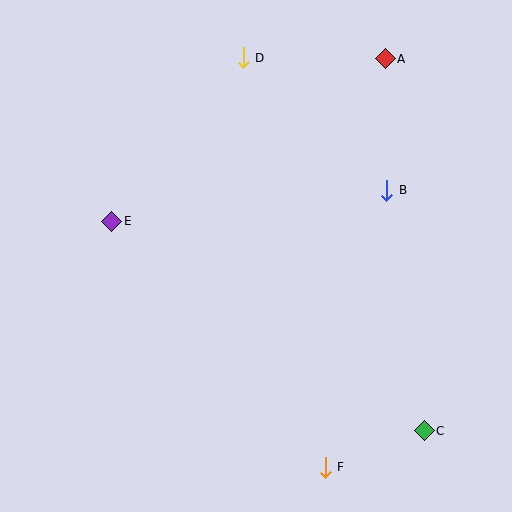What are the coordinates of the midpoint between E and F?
The midpoint between E and F is at (218, 344).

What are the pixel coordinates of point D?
Point D is at (243, 58).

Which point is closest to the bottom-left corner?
Point E is closest to the bottom-left corner.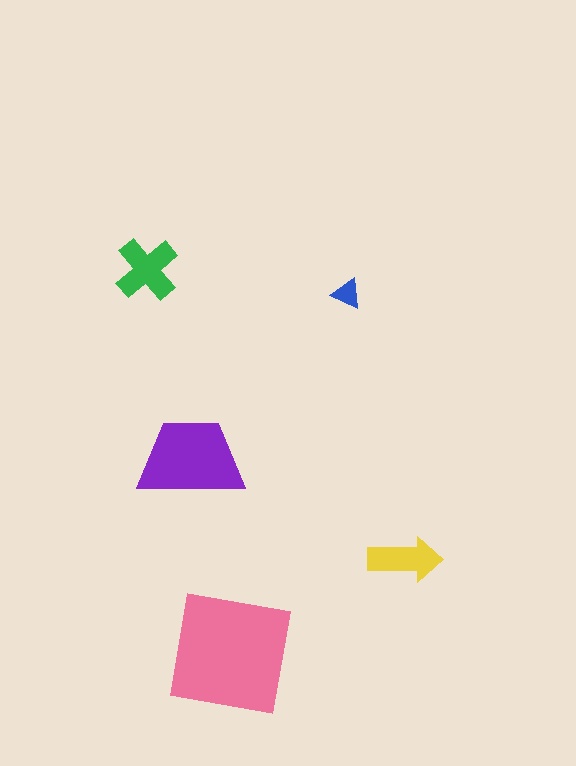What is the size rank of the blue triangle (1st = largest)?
5th.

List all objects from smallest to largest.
The blue triangle, the yellow arrow, the green cross, the purple trapezoid, the pink square.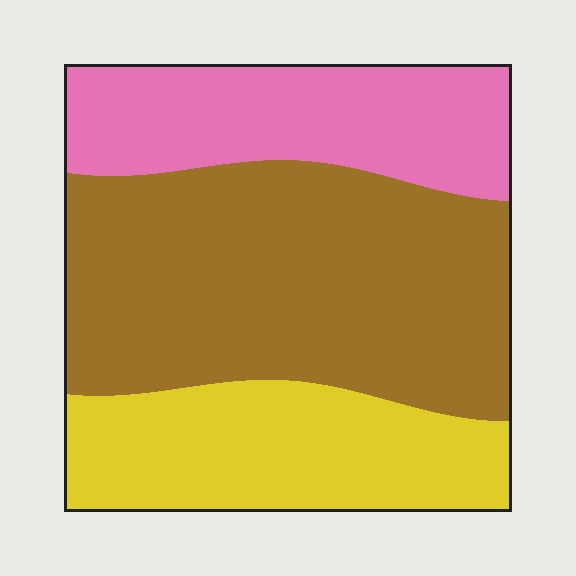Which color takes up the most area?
Brown, at roughly 50%.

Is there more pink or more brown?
Brown.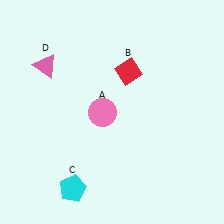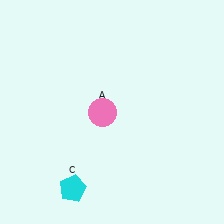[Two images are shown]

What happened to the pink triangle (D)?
The pink triangle (D) was removed in Image 2. It was in the top-left area of Image 1.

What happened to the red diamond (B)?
The red diamond (B) was removed in Image 2. It was in the top-right area of Image 1.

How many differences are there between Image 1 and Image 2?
There are 2 differences between the two images.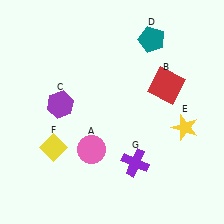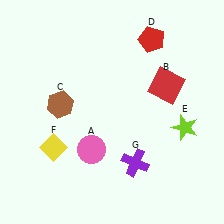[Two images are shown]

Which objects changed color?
C changed from purple to brown. D changed from teal to red. E changed from yellow to lime.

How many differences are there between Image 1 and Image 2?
There are 3 differences between the two images.